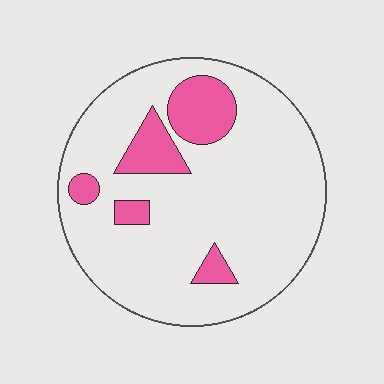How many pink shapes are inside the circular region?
5.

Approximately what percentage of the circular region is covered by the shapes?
Approximately 15%.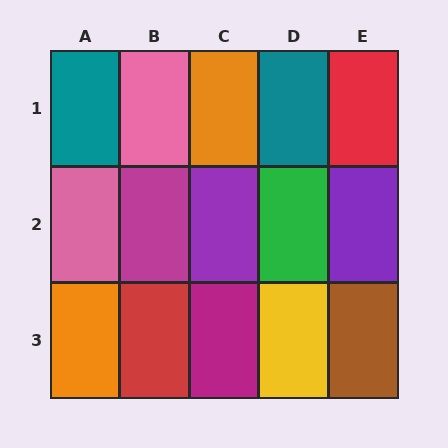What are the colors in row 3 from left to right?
Orange, red, magenta, yellow, brown.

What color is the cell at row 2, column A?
Pink.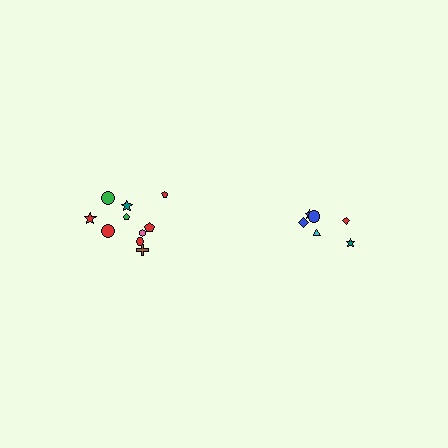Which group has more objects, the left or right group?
The left group.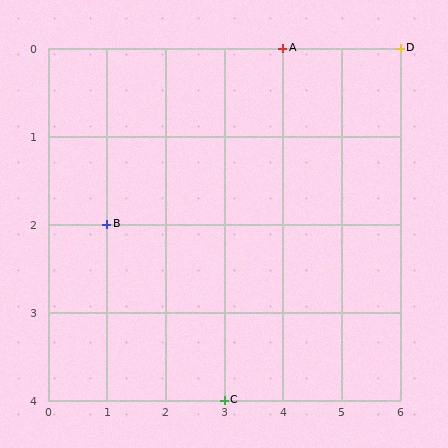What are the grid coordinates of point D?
Point D is at grid coordinates (6, 0).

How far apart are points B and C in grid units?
Points B and C are 2 columns and 2 rows apart (about 2.8 grid units diagonally).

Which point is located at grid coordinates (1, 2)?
Point B is at (1, 2).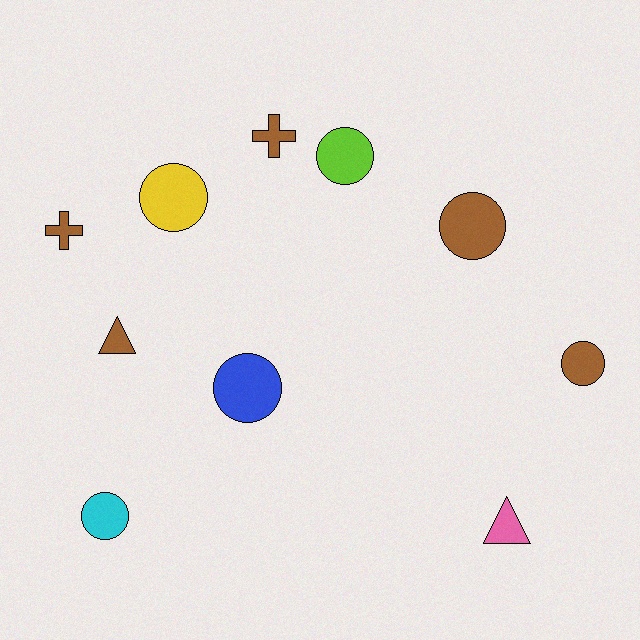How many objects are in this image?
There are 10 objects.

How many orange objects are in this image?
There are no orange objects.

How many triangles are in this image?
There are 2 triangles.